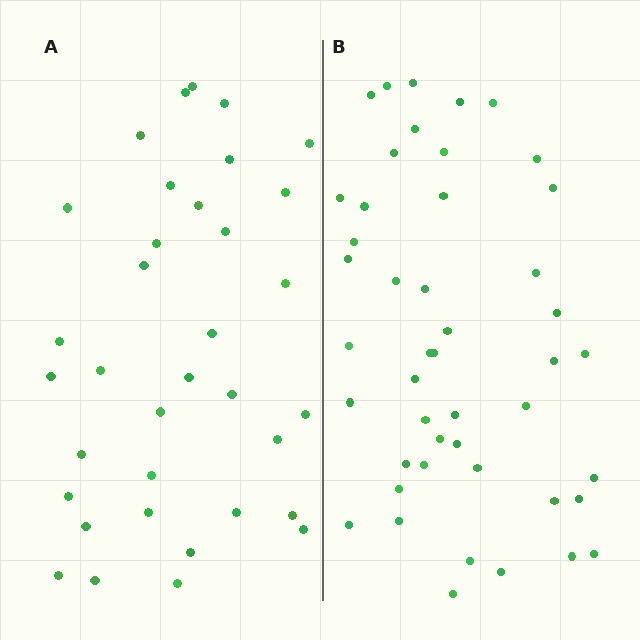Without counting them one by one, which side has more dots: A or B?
Region B (the right region) has more dots.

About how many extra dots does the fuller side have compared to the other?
Region B has roughly 12 or so more dots than region A.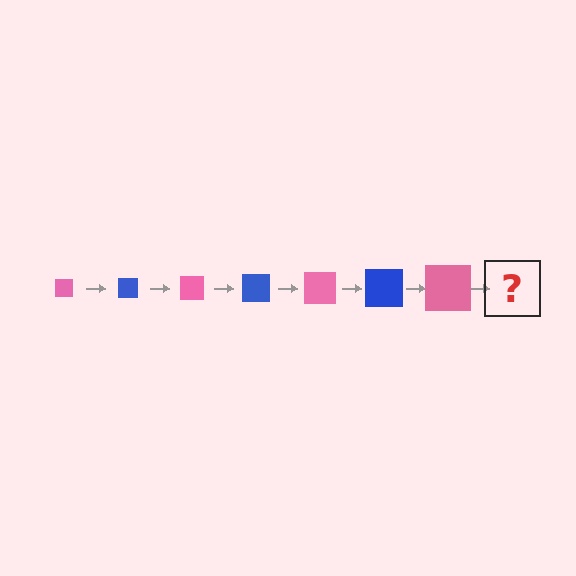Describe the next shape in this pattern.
It should be a blue square, larger than the previous one.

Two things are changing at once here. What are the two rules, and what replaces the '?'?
The two rules are that the square grows larger each step and the color cycles through pink and blue. The '?' should be a blue square, larger than the previous one.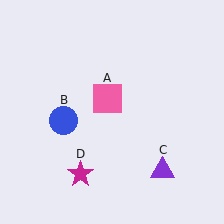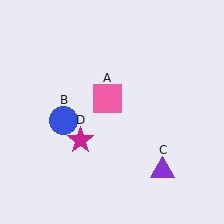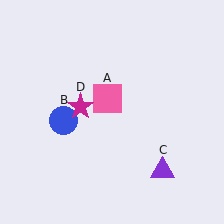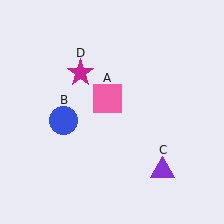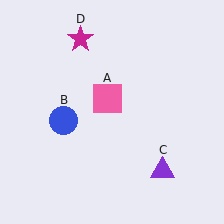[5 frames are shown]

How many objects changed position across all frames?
1 object changed position: magenta star (object D).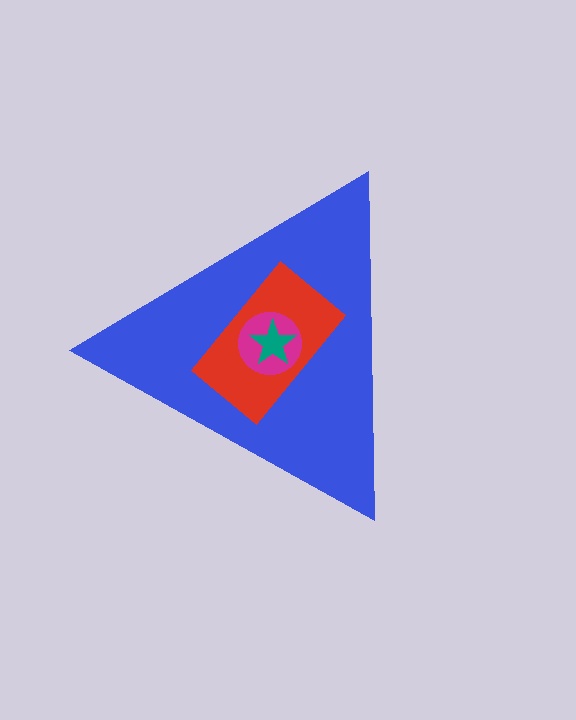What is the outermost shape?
The blue triangle.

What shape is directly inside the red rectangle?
The magenta circle.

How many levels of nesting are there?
4.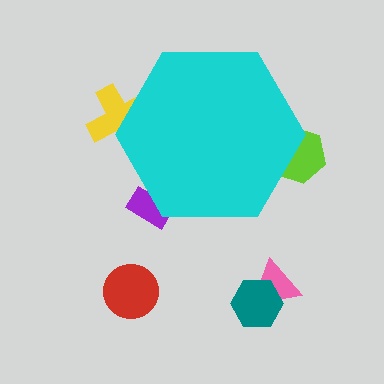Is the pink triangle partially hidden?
No, the pink triangle is fully visible.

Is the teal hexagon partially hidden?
No, the teal hexagon is fully visible.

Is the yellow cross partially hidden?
Yes, the yellow cross is partially hidden behind the cyan hexagon.